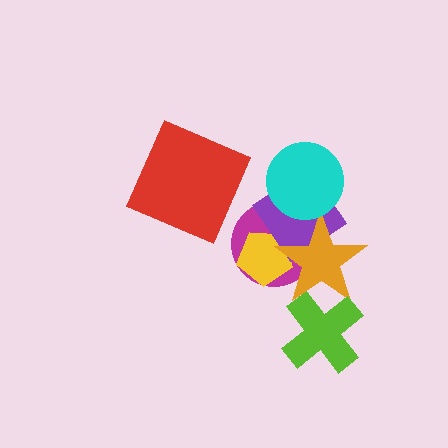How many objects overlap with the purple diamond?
4 objects overlap with the purple diamond.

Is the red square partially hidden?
No, no other shape covers it.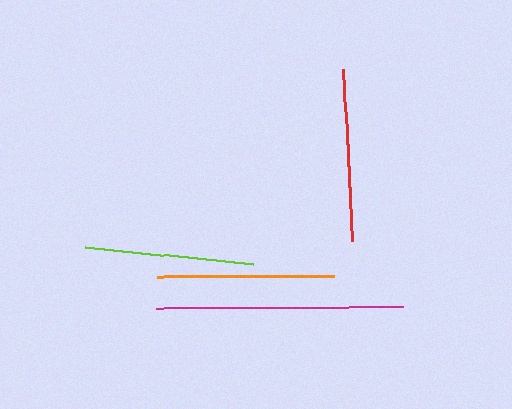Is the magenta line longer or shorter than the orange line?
The magenta line is longer than the orange line.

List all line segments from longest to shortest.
From longest to shortest: magenta, orange, red, lime.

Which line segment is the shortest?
The lime line is the shortest at approximately 169 pixels.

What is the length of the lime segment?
The lime segment is approximately 169 pixels long.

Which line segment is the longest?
The magenta line is the longest at approximately 246 pixels.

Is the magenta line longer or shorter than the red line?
The magenta line is longer than the red line.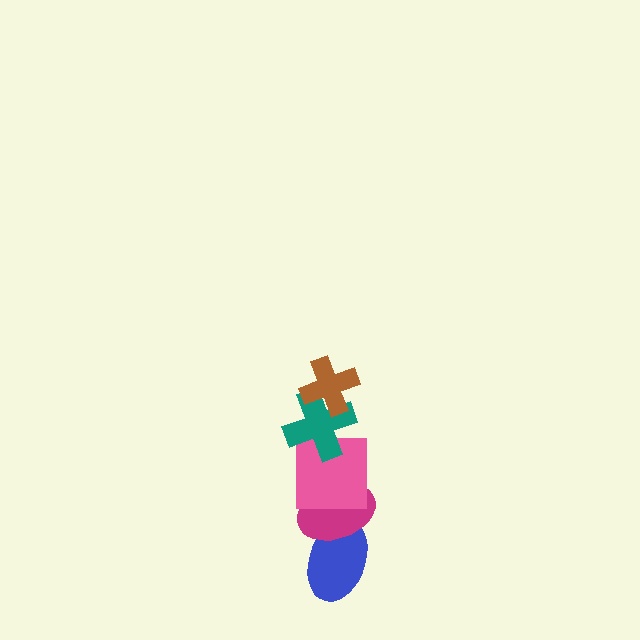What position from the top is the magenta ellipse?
The magenta ellipse is 4th from the top.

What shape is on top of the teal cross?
The brown cross is on top of the teal cross.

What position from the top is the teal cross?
The teal cross is 2nd from the top.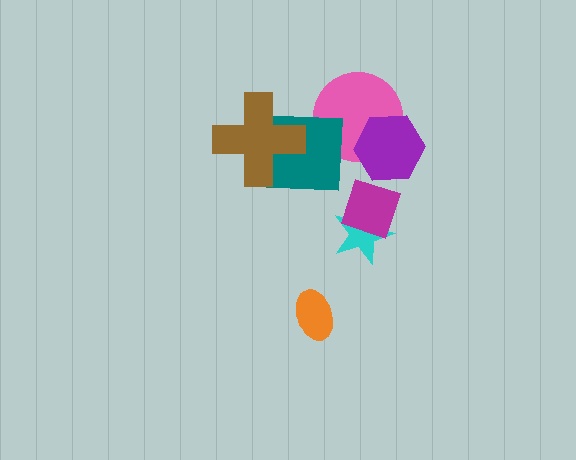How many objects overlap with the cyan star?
1 object overlaps with the cyan star.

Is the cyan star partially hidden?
Yes, it is partially covered by another shape.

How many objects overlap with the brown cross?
1 object overlaps with the brown cross.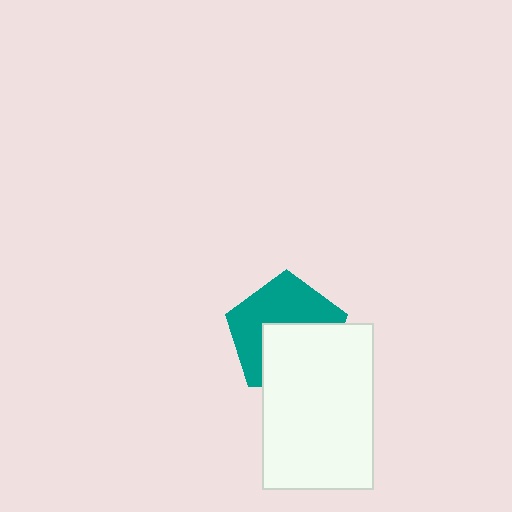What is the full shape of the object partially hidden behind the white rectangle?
The partially hidden object is a teal pentagon.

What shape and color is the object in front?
The object in front is a white rectangle.